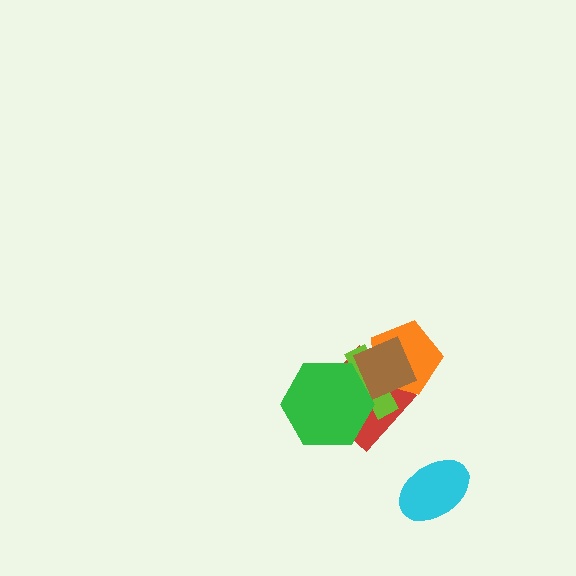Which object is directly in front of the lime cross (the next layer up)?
The orange pentagon is directly in front of the lime cross.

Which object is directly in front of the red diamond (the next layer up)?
The lime cross is directly in front of the red diamond.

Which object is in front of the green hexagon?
The brown diamond is in front of the green hexagon.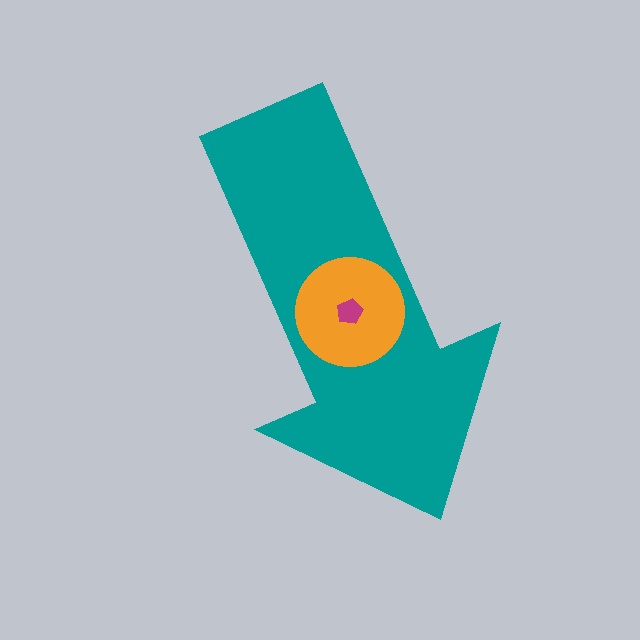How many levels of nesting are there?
3.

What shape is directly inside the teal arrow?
The orange circle.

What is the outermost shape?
The teal arrow.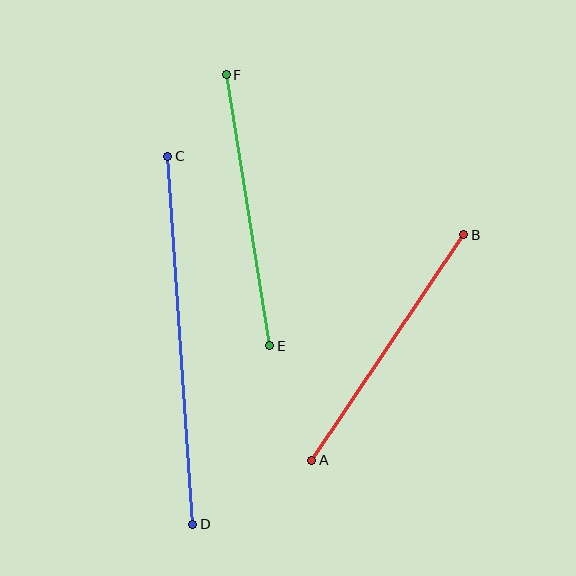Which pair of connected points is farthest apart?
Points C and D are farthest apart.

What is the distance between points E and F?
The distance is approximately 274 pixels.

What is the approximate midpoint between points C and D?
The midpoint is at approximately (180, 340) pixels.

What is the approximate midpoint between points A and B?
The midpoint is at approximately (388, 348) pixels.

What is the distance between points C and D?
The distance is approximately 369 pixels.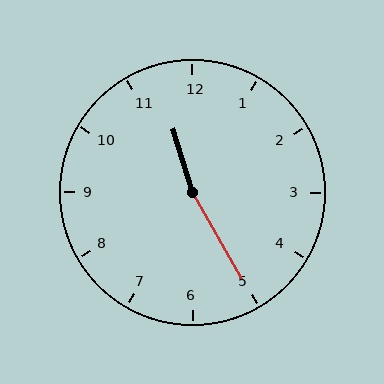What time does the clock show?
11:25.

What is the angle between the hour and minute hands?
Approximately 168 degrees.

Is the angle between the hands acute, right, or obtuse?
It is obtuse.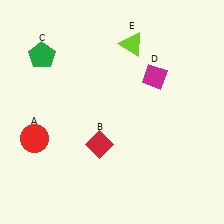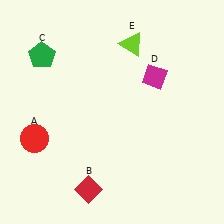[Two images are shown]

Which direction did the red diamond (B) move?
The red diamond (B) moved down.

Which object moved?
The red diamond (B) moved down.